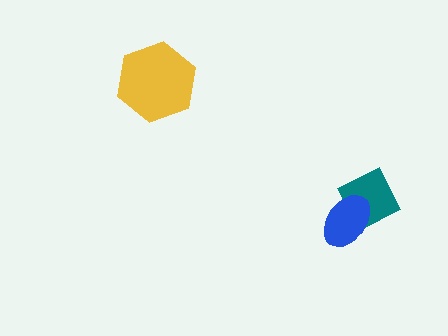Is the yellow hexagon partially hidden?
No, no other shape covers it.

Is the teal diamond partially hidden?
Yes, it is partially covered by another shape.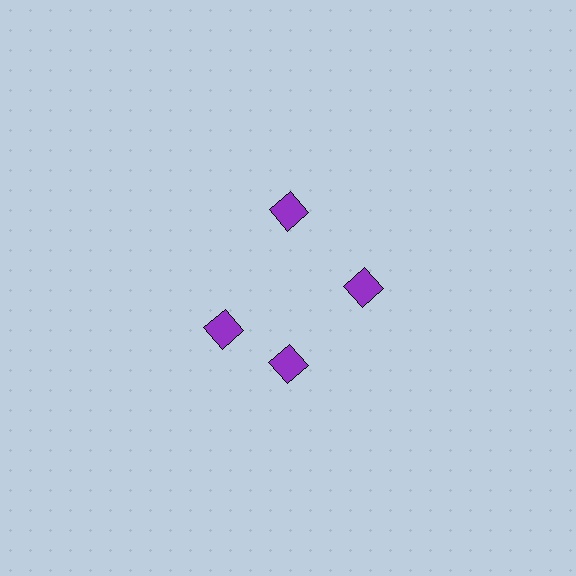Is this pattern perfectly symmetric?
No. The 4 purple diamonds are arranged in a ring, but one element near the 9 o'clock position is rotated out of alignment along the ring, breaking the 4-fold rotational symmetry.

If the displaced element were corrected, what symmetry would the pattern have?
It would have 4-fold rotational symmetry — the pattern would map onto itself every 90 degrees.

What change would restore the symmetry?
The symmetry would be restored by rotating it back into even spacing with its neighbors so that all 4 diamonds sit at equal angles and equal distance from the center.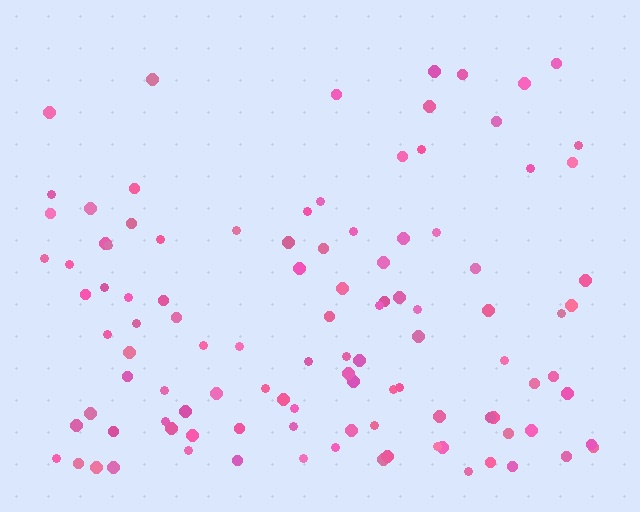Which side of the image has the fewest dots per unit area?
The top.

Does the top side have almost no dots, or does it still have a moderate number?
Still a moderate number, just noticeably fewer than the bottom.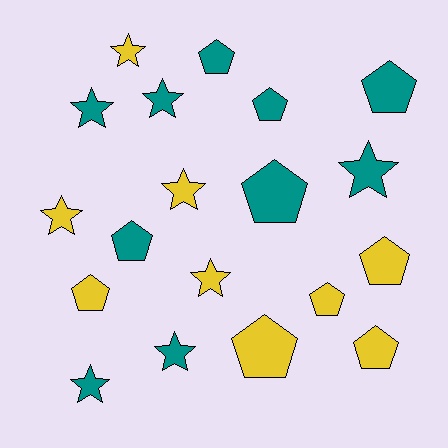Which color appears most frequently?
Teal, with 10 objects.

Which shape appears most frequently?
Pentagon, with 10 objects.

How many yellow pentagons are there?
There are 5 yellow pentagons.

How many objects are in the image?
There are 19 objects.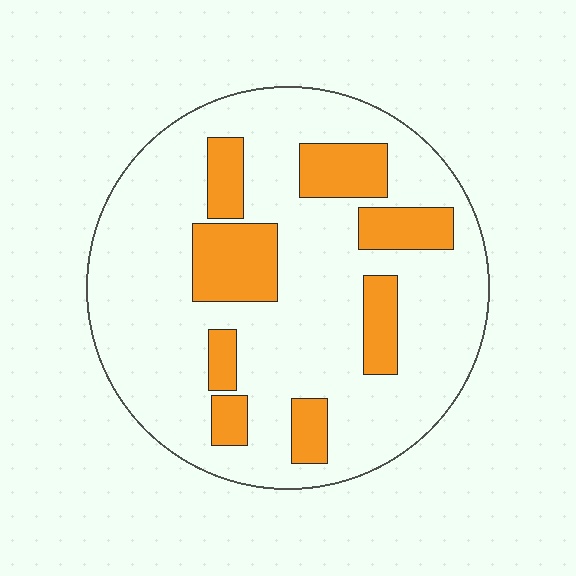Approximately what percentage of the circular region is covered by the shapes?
Approximately 20%.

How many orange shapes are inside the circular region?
8.